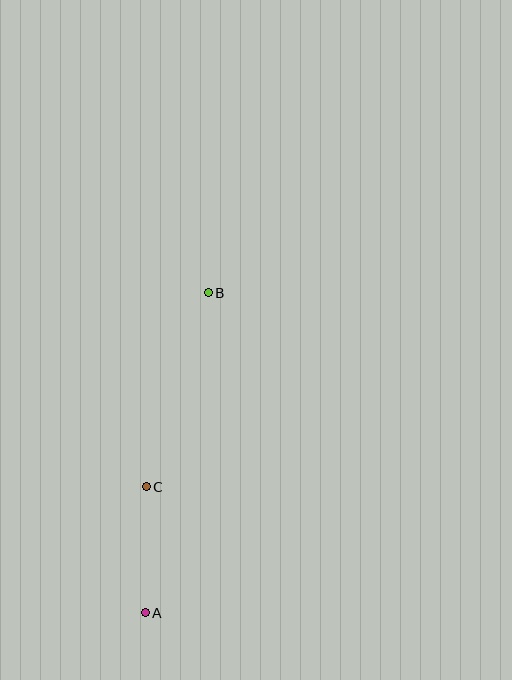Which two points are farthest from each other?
Points A and B are farthest from each other.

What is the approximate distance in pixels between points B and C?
The distance between B and C is approximately 204 pixels.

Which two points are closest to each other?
Points A and C are closest to each other.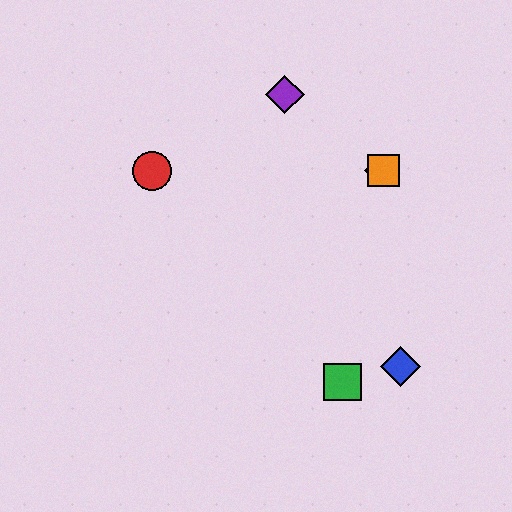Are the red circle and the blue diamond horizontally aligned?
No, the red circle is at y≈171 and the blue diamond is at y≈367.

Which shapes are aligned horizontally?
The red circle, the yellow diamond, the orange square are aligned horizontally.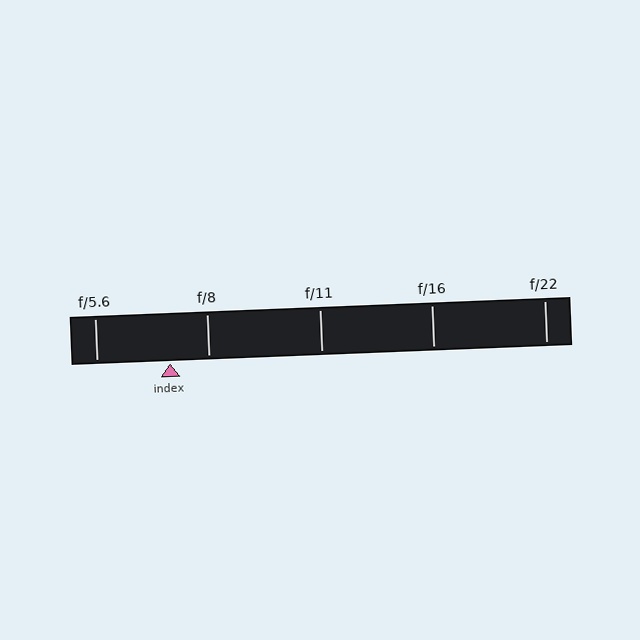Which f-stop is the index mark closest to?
The index mark is closest to f/8.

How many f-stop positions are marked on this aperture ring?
There are 5 f-stop positions marked.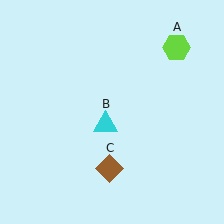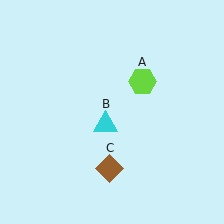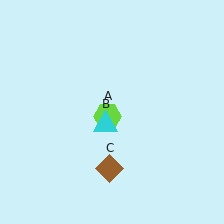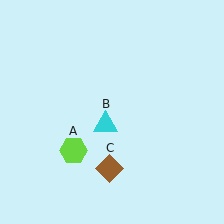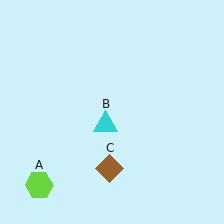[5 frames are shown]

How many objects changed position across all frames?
1 object changed position: lime hexagon (object A).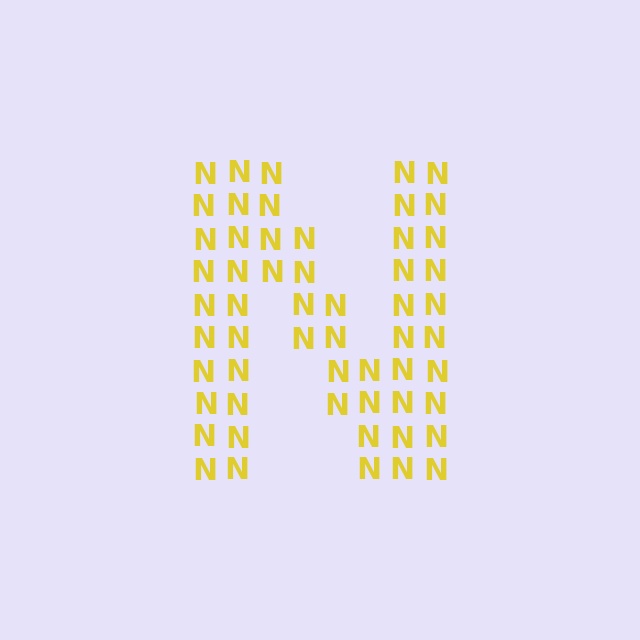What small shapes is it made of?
It is made of small letter N's.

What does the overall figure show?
The overall figure shows the letter N.